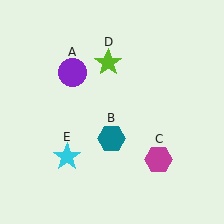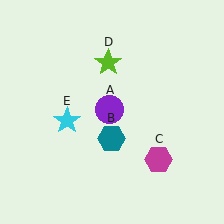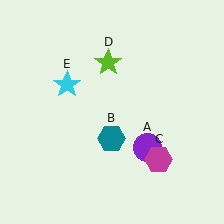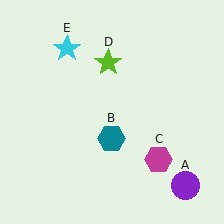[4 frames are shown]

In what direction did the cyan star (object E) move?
The cyan star (object E) moved up.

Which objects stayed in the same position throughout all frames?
Teal hexagon (object B) and magenta hexagon (object C) and lime star (object D) remained stationary.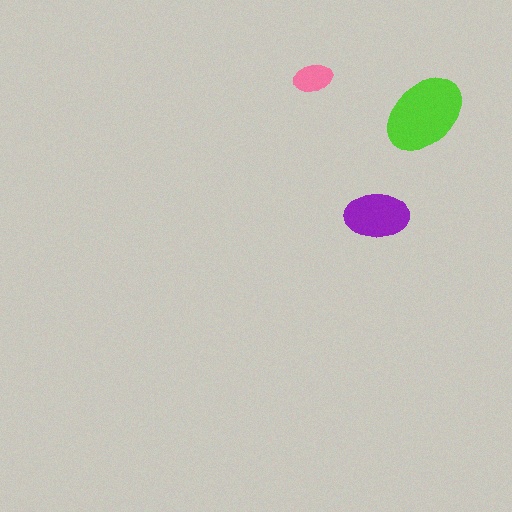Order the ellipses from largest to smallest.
the lime one, the purple one, the pink one.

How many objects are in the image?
There are 3 objects in the image.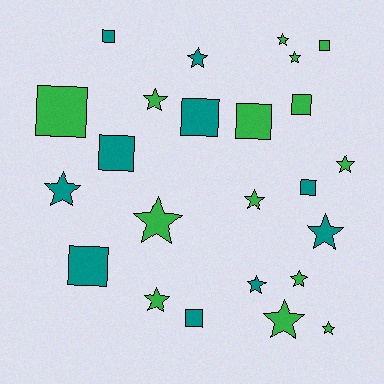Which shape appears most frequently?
Star, with 14 objects.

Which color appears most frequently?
Green, with 14 objects.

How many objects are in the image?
There are 24 objects.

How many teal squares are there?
There are 6 teal squares.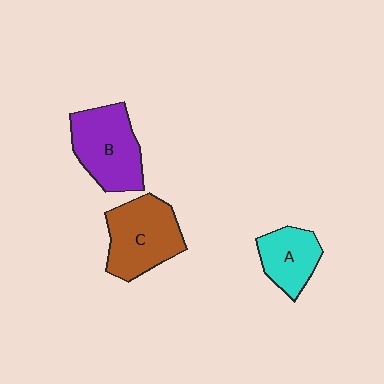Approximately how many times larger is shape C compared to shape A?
Approximately 1.5 times.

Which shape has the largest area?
Shape C (brown).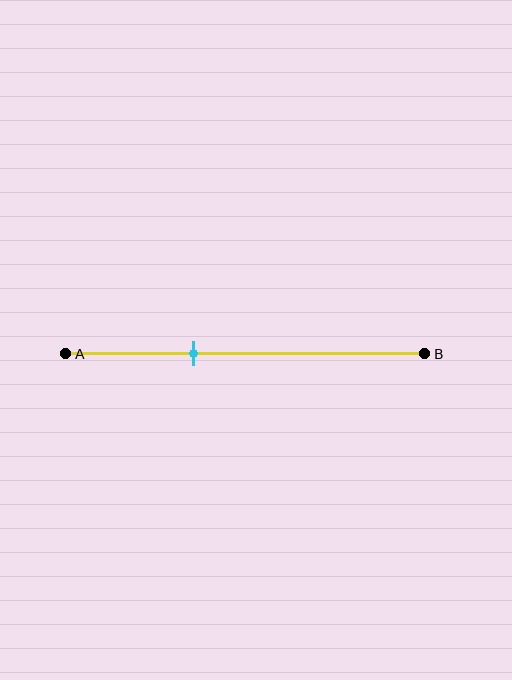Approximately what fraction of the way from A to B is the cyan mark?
The cyan mark is approximately 35% of the way from A to B.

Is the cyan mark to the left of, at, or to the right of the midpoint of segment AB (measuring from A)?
The cyan mark is to the left of the midpoint of segment AB.